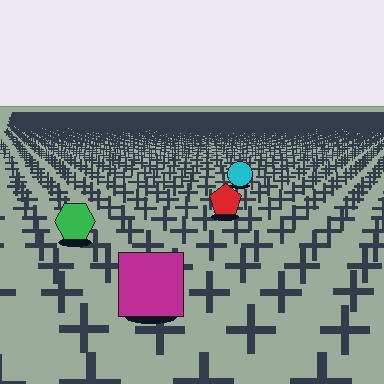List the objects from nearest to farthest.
From nearest to farthest: the magenta square, the green hexagon, the red pentagon, the cyan circle.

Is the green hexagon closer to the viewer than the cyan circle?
Yes. The green hexagon is closer — you can tell from the texture gradient: the ground texture is coarser near it.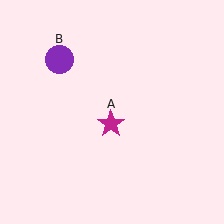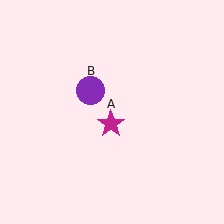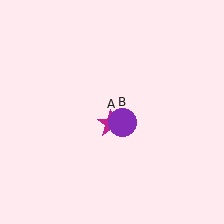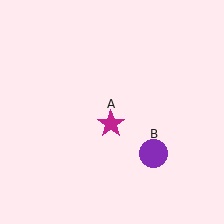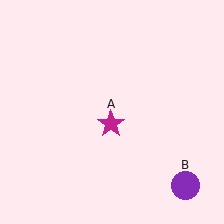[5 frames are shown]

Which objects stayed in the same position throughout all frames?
Magenta star (object A) remained stationary.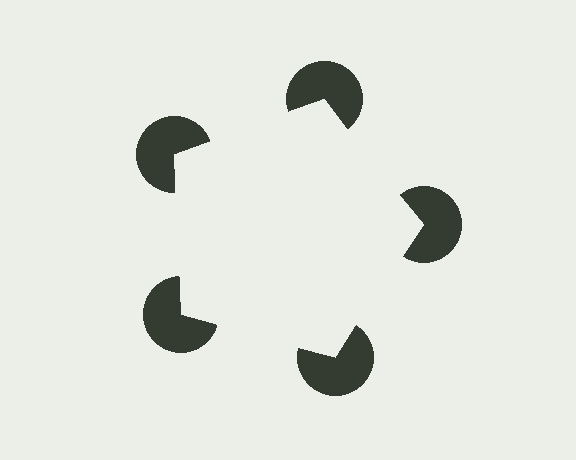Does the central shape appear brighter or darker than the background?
It typically appears slightly brighter than the background, even though no actual brightness change is drawn.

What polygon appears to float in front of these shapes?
An illusory pentagon — its edges are inferred from the aligned wedge cuts in the pac-man discs, not physically drawn.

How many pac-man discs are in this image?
There are 5 — one at each vertex of the illusory pentagon.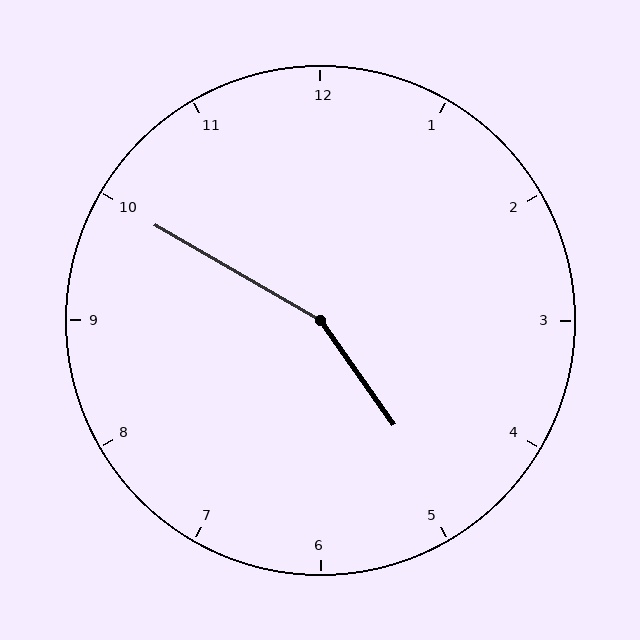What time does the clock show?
4:50.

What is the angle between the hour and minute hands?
Approximately 155 degrees.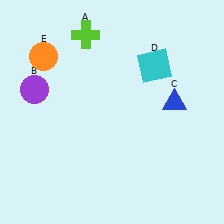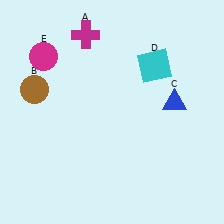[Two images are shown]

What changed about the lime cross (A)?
In Image 1, A is lime. In Image 2, it changed to magenta.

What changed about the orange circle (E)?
In Image 1, E is orange. In Image 2, it changed to magenta.